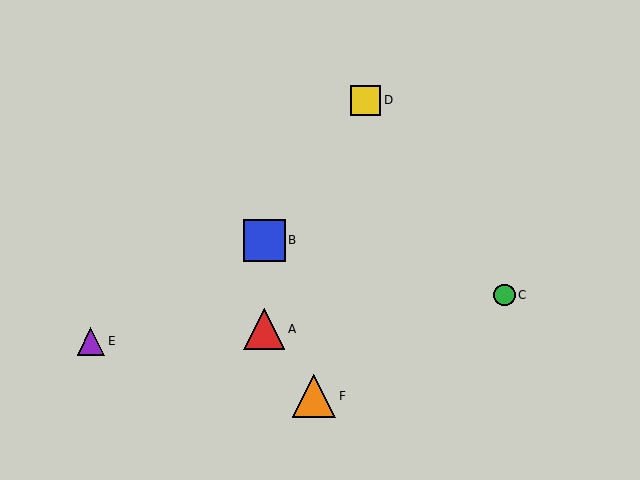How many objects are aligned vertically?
2 objects (A, B) are aligned vertically.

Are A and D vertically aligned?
No, A is at x≈264 and D is at x≈366.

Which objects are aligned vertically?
Objects A, B are aligned vertically.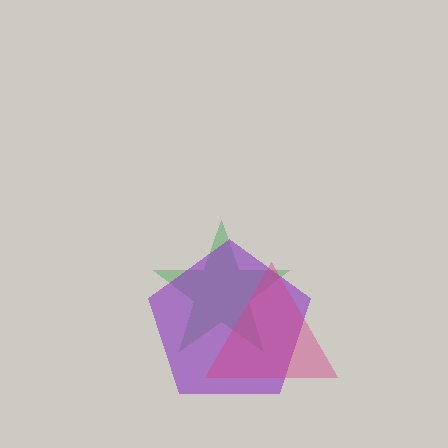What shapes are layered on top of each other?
The layered shapes are: a green star, a purple pentagon, a magenta triangle.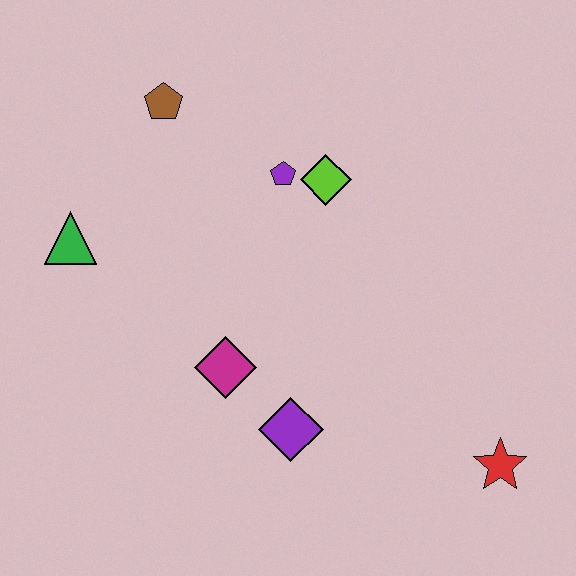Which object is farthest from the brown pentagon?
The red star is farthest from the brown pentagon.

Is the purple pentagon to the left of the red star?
Yes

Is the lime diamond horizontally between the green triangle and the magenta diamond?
No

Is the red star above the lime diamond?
No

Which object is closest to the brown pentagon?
The purple pentagon is closest to the brown pentagon.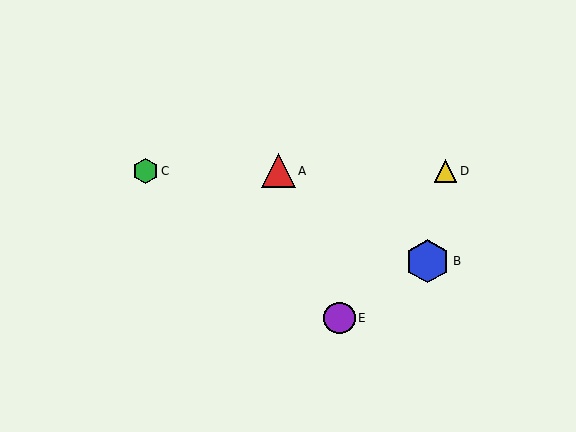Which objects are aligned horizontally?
Objects A, C, D are aligned horizontally.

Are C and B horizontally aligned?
No, C is at y≈171 and B is at y≈261.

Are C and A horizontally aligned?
Yes, both are at y≈171.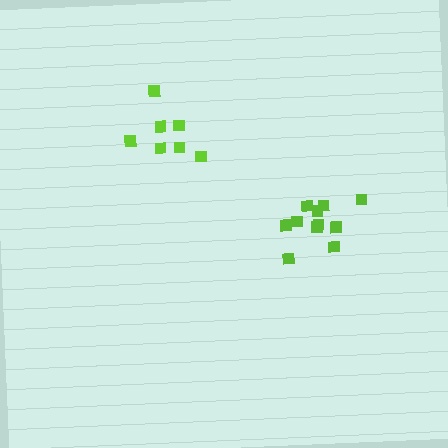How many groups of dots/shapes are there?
There are 2 groups.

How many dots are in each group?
Group 1: 11 dots, Group 2: 7 dots (18 total).